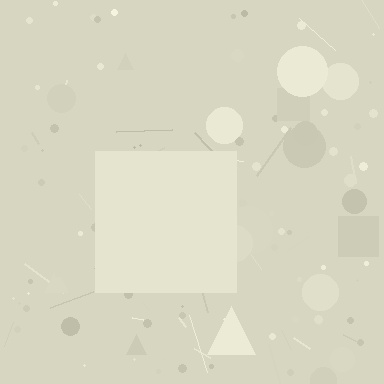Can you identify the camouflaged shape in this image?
The camouflaged shape is a square.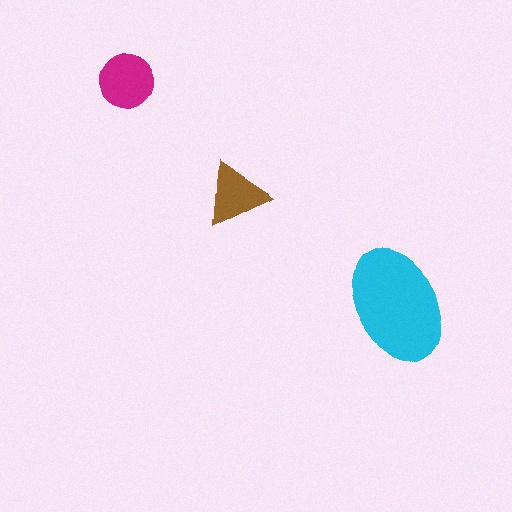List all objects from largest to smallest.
The cyan ellipse, the magenta circle, the brown triangle.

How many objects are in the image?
There are 3 objects in the image.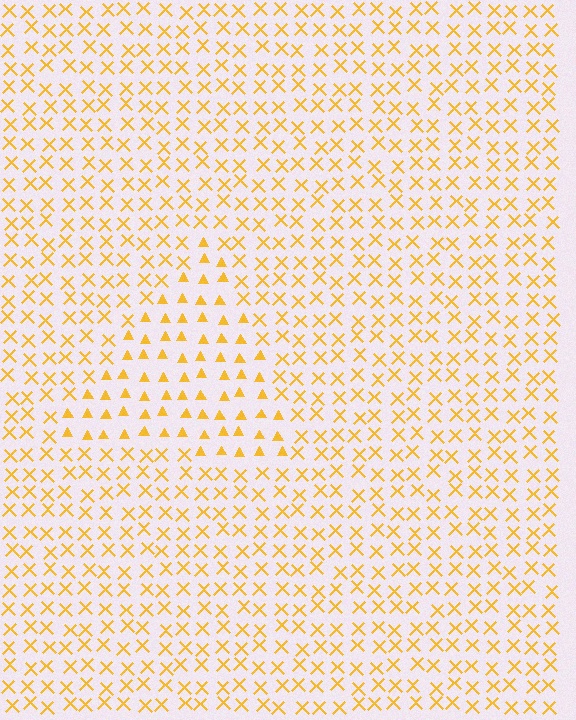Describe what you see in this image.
The image is filled with small yellow elements arranged in a uniform grid. A triangle-shaped region contains triangles, while the surrounding area contains X marks. The boundary is defined purely by the change in element shape.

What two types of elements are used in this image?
The image uses triangles inside the triangle region and X marks outside it.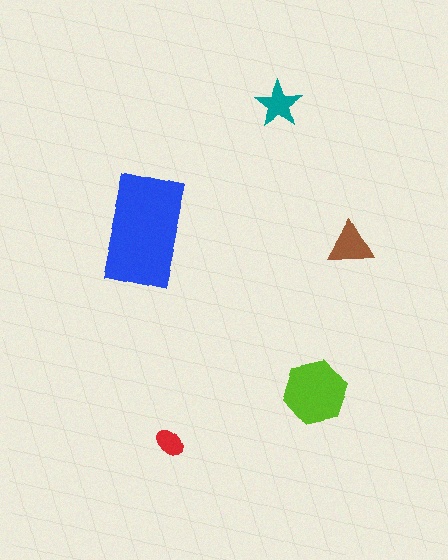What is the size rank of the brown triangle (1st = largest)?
3rd.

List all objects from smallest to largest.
The red ellipse, the teal star, the brown triangle, the lime hexagon, the blue rectangle.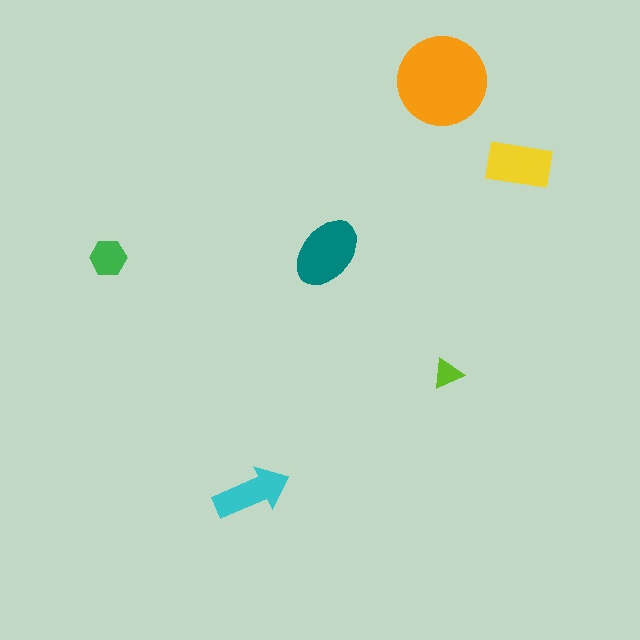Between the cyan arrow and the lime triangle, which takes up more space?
The cyan arrow.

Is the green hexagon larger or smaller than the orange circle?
Smaller.